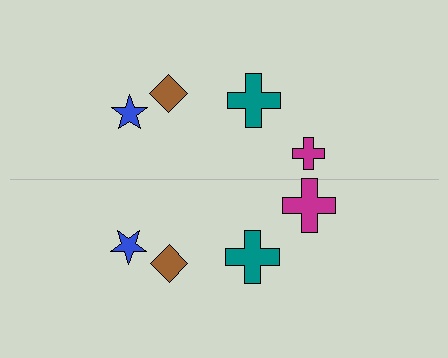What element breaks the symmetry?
The magenta cross on the bottom side has a different size than its mirror counterpart.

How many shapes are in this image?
There are 8 shapes in this image.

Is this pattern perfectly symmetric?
No, the pattern is not perfectly symmetric. The magenta cross on the bottom side has a different size than its mirror counterpart.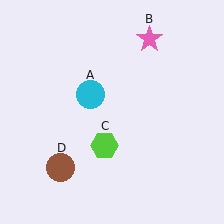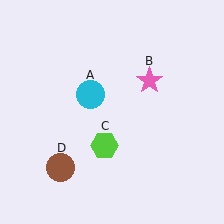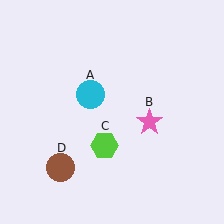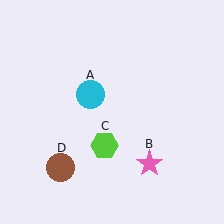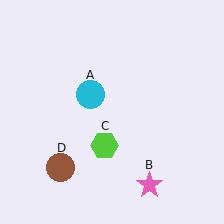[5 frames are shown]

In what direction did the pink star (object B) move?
The pink star (object B) moved down.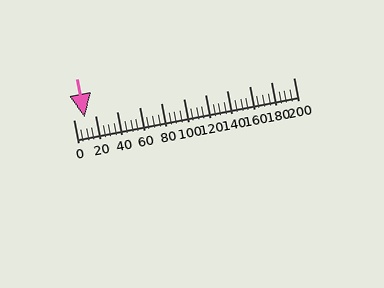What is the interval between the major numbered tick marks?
The major tick marks are spaced 20 units apart.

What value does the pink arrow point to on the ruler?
The pink arrow points to approximately 10.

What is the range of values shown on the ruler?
The ruler shows values from 0 to 200.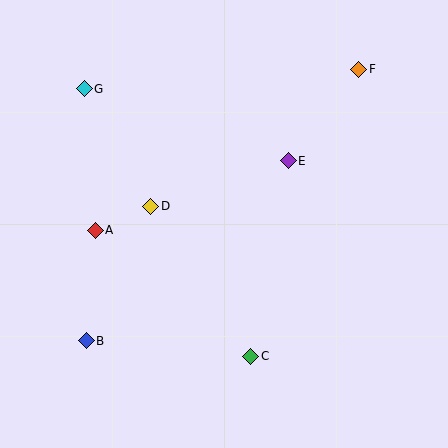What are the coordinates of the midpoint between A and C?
The midpoint between A and C is at (173, 293).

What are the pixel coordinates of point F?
Point F is at (359, 69).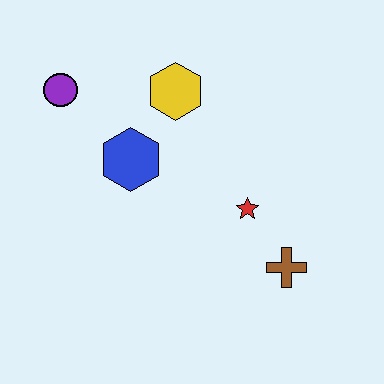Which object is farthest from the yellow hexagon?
The brown cross is farthest from the yellow hexagon.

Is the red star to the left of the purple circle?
No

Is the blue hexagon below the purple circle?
Yes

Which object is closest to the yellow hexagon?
The blue hexagon is closest to the yellow hexagon.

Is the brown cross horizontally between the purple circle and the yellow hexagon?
No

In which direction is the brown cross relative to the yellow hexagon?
The brown cross is below the yellow hexagon.